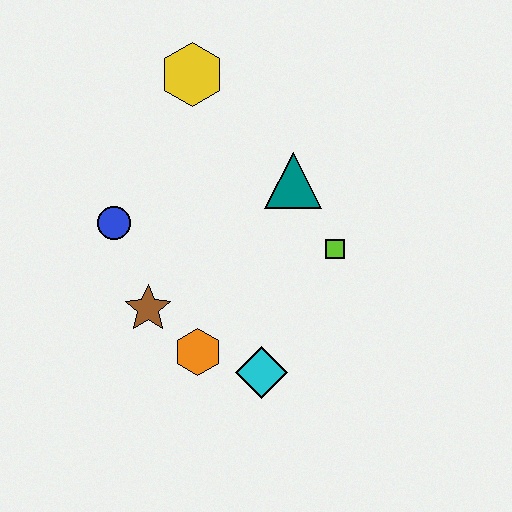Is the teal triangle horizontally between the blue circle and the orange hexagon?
No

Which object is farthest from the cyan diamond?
The yellow hexagon is farthest from the cyan diamond.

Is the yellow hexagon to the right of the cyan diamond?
No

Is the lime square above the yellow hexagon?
No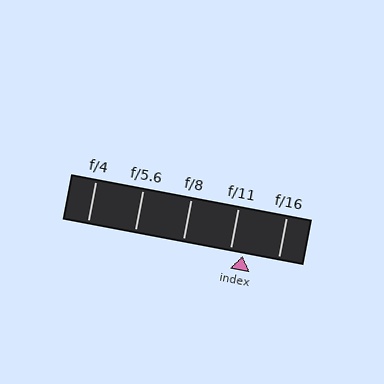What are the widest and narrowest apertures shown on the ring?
The widest aperture shown is f/4 and the narrowest is f/16.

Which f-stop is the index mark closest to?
The index mark is closest to f/11.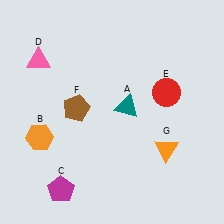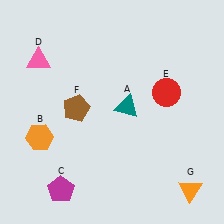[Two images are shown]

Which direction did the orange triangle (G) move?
The orange triangle (G) moved down.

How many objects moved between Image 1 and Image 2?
1 object moved between the two images.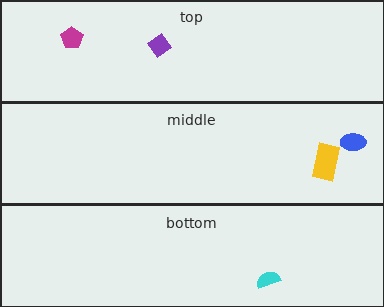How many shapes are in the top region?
2.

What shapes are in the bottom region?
The cyan semicircle.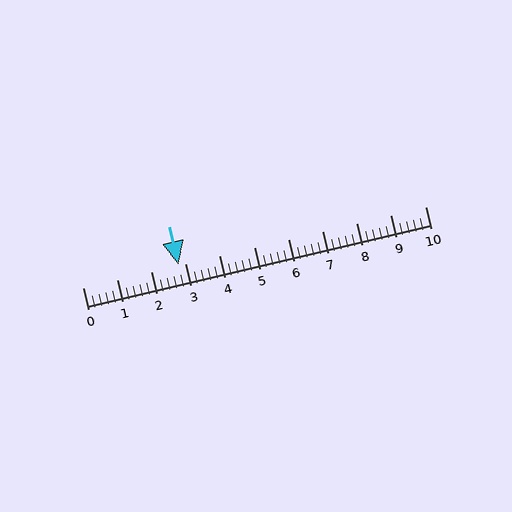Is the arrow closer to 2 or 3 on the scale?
The arrow is closer to 3.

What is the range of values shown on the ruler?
The ruler shows values from 0 to 10.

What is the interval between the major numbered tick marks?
The major tick marks are spaced 1 units apart.